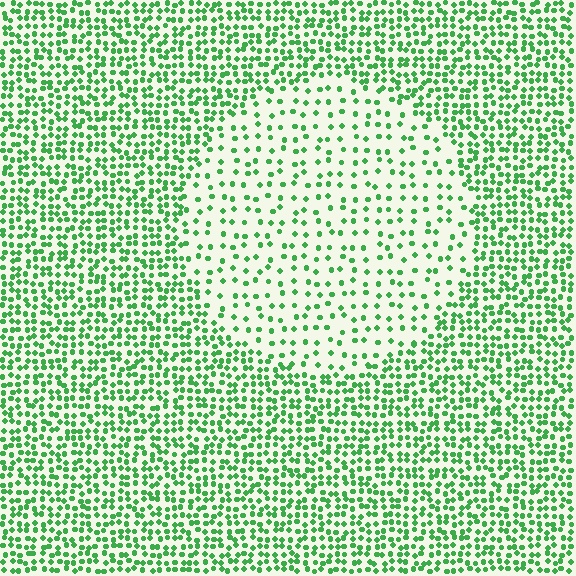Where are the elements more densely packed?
The elements are more densely packed outside the circle boundary.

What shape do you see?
I see a circle.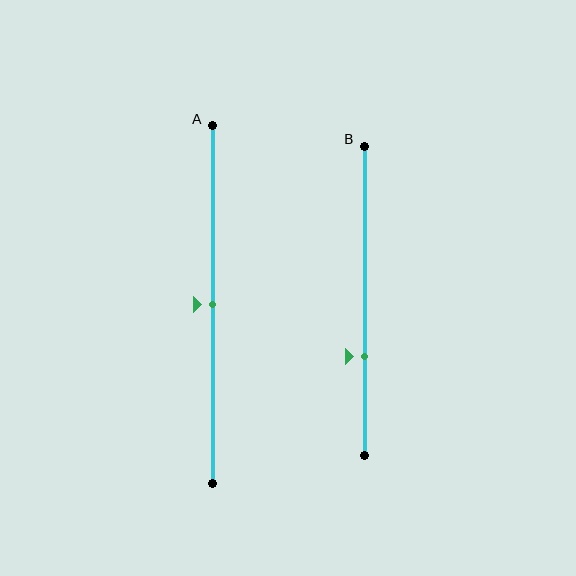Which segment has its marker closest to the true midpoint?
Segment A has its marker closest to the true midpoint.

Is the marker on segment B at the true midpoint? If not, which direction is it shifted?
No, the marker on segment B is shifted downward by about 18% of the segment length.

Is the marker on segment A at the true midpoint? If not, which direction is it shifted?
Yes, the marker on segment A is at the true midpoint.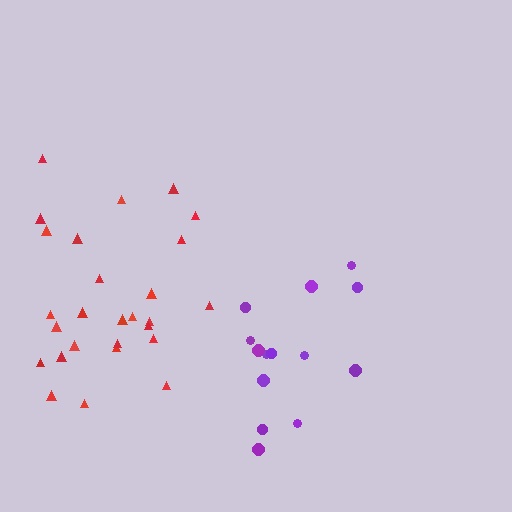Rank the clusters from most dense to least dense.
red, purple.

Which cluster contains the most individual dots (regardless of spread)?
Red (27).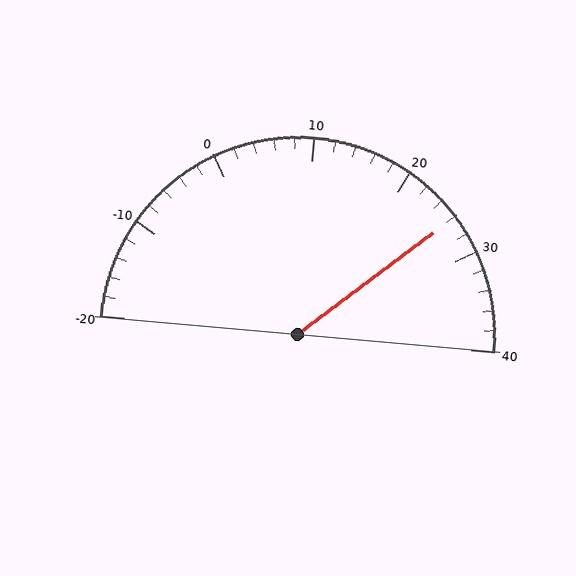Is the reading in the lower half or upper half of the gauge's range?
The reading is in the upper half of the range (-20 to 40).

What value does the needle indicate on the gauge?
The needle indicates approximately 26.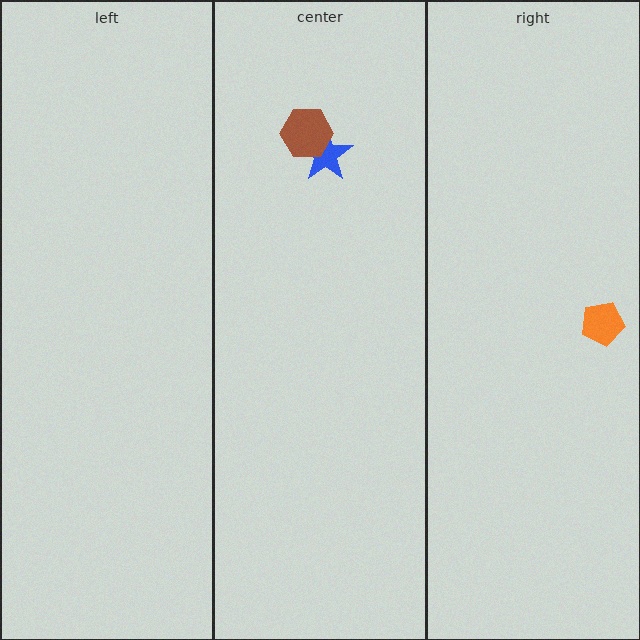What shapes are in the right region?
The orange pentagon.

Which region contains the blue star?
The center region.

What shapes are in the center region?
The blue star, the brown hexagon.